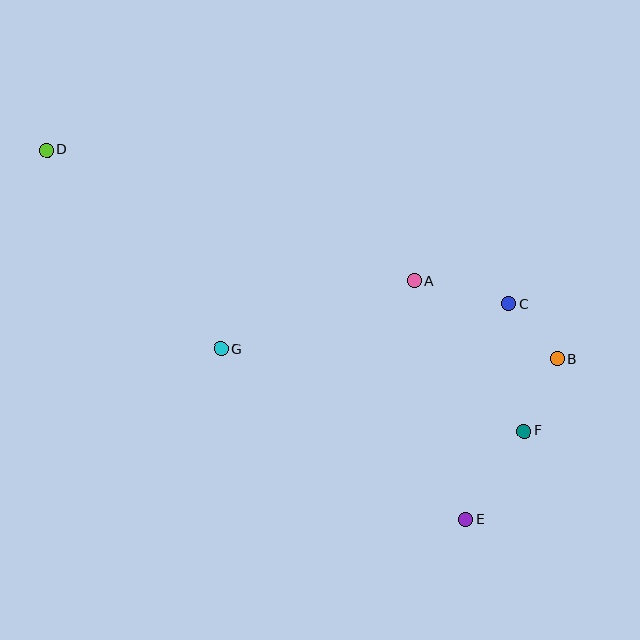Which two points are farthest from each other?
Points D and E are farthest from each other.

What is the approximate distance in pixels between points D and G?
The distance between D and G is approximately 264 pixels.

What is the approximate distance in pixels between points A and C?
The distance between A and C is approximately 96 pixels.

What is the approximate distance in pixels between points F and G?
The distance between F and G is approximately 314 pixels.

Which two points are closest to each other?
Points B and C are closest to each other.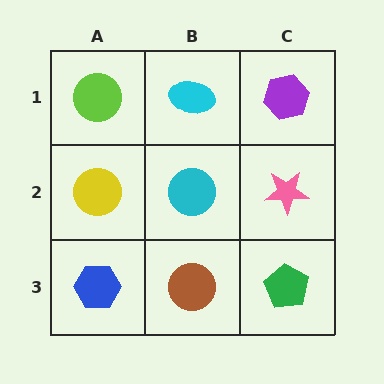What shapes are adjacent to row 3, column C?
A pink star (row 2, column C), a brown circle (row 3, column B).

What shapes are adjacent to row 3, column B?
A cyan circle (row 2, column B), a blue hexagon (row 3, column A), a green pentagon (row 3, column C).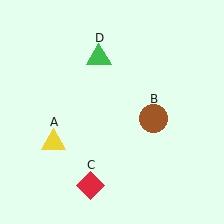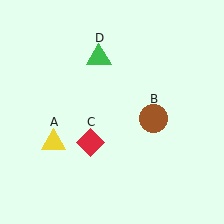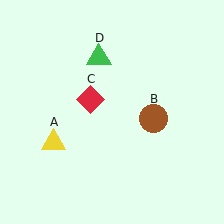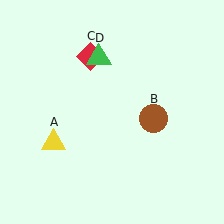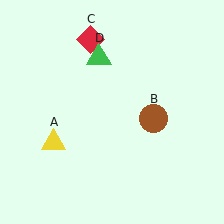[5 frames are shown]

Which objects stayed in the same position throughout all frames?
Yellow triangle (object A) and brown circle (object B) and green triangle (object D) remained stationary.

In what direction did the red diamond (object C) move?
The red diamond (object C) moved up.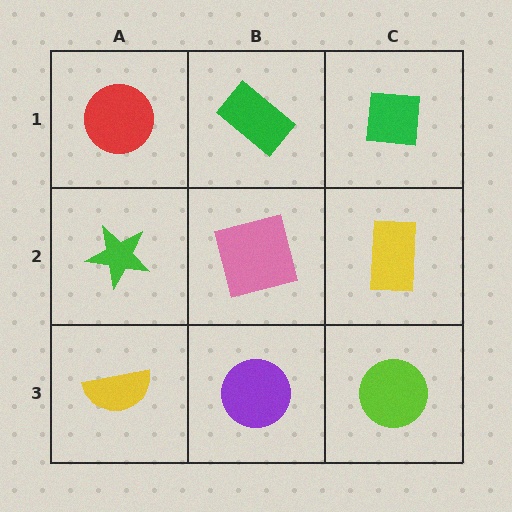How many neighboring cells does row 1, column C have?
2.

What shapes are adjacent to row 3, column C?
A yellow rectangle (row 2, column C), a purple circle (row 3, column B).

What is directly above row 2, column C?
A green square.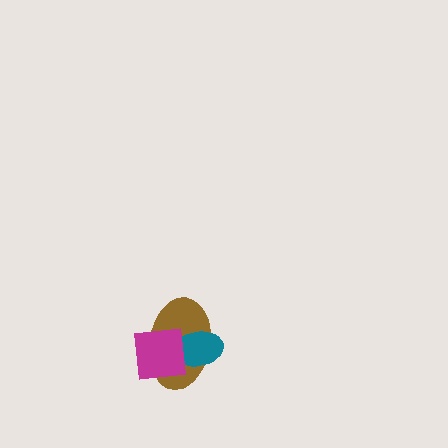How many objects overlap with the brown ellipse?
2 objects overlap with the brown ellipse.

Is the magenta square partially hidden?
No, no other shape covers it.